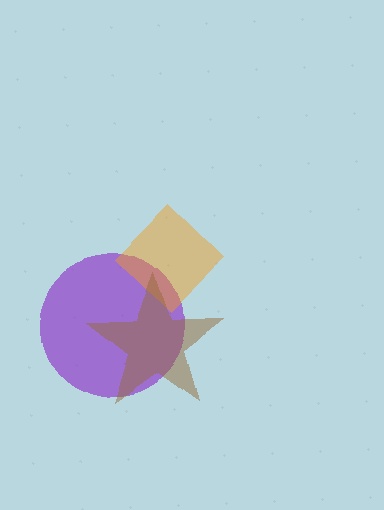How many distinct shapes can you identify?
There are 3 distinct shapes: a purple circle, an orange diamond, a brown star.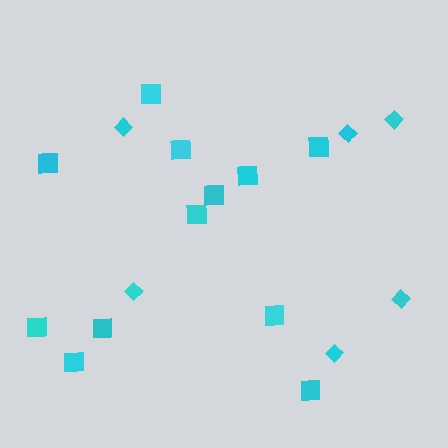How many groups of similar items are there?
There are 2 groups: one group of diamonds (6) and one group of squares (12).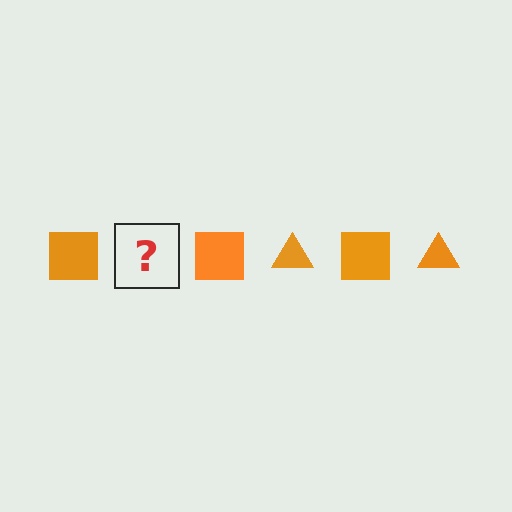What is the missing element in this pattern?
The missing element is an orange triangle.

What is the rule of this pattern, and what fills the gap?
The rule is that the pattern cycles through square, triangle shapes in orange. The gap should be filled with an orange triangle.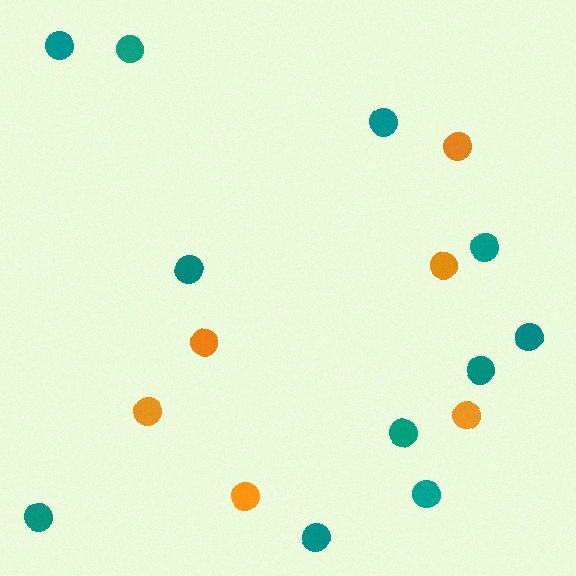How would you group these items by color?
There are 2 groups: one group of orange circles (6) and one group of teal circles (11).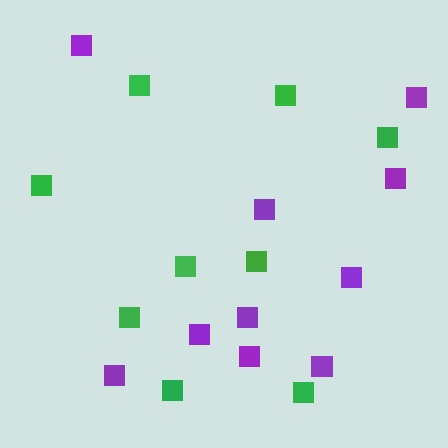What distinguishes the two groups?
There are 2 groups: one group of purple squares (10) and one group of green squares (9).